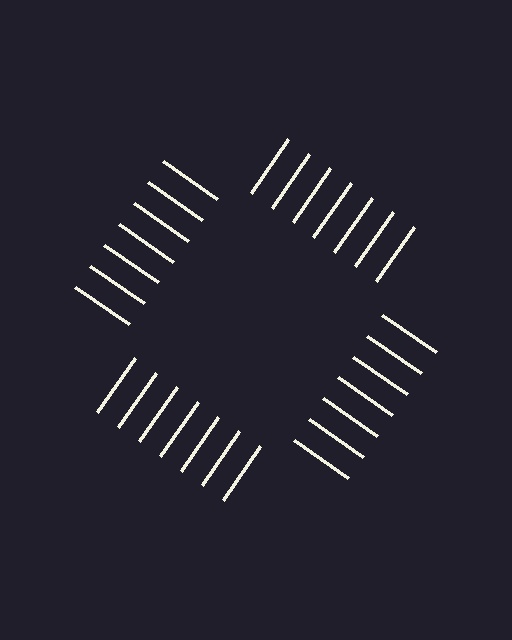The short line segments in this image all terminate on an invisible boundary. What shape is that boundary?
An illusory square — the line segments terminate on its edges but no continuous stroke is drawn.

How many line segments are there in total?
28 — 7 along each of the 4 edges.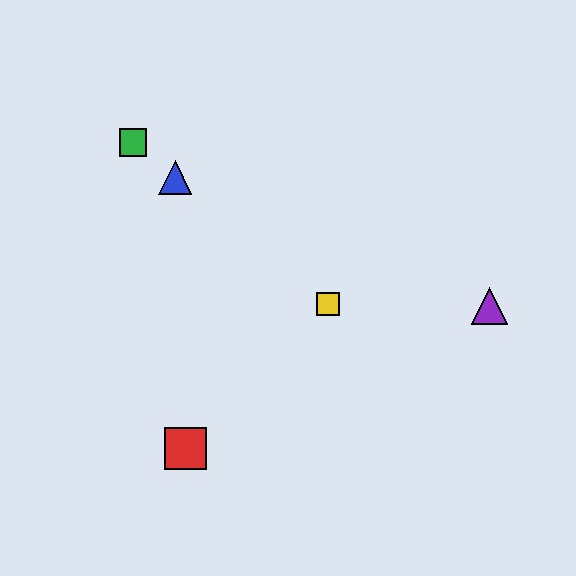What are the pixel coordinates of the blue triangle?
The blue triangle is at (175, 177).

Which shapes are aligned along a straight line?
The blue triangle, the green square, the yellow square are aligned along a straight line.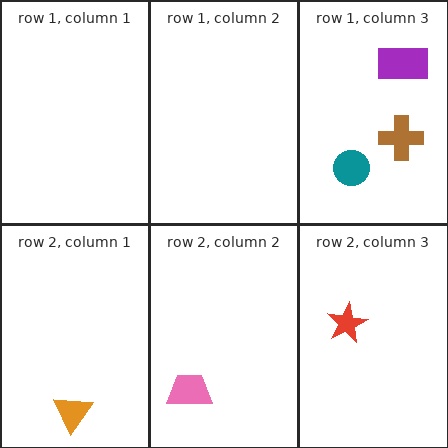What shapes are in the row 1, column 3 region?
The teal circle, the brown cross, the purple rectangle.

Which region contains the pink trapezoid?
The row 2, column 2 region.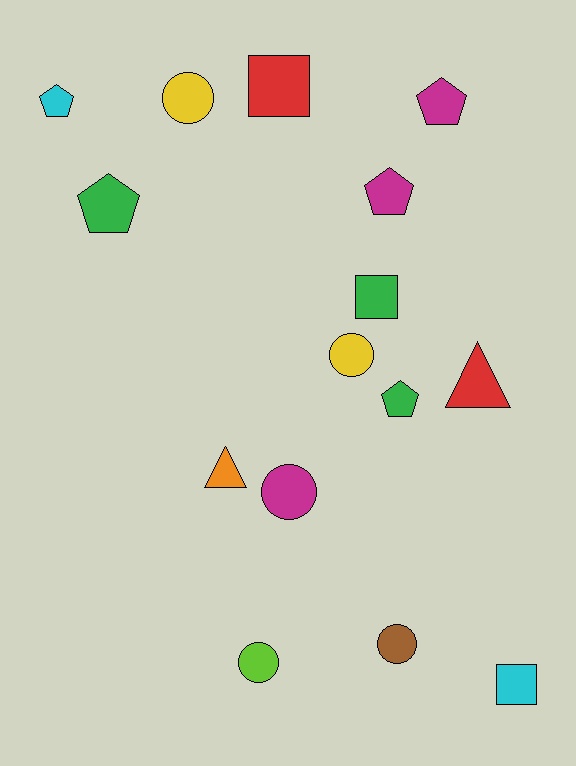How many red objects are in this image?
There are 2 red objects.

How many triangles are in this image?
There are 2 triangles.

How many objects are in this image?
There are 15 objects.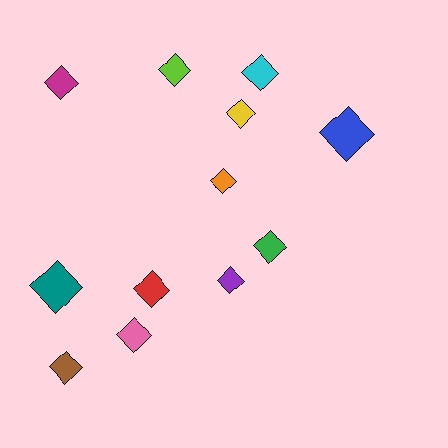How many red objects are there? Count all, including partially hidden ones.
There is 1 red object.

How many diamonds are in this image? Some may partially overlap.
There are 12 diamonds.